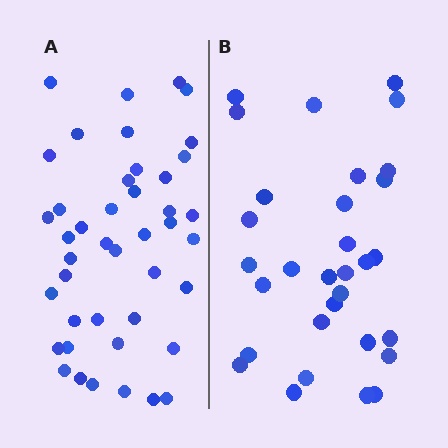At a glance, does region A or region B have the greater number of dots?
Region A (the left region) has more dots.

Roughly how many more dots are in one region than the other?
Region A has roughly 12 or so more dots than region B.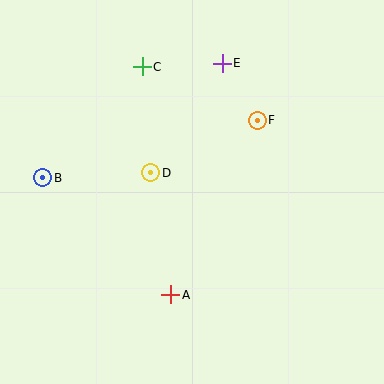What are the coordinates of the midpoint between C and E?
The midpoint between C and E is at (182, 65).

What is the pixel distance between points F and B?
The distance between F and B is 222 pixels.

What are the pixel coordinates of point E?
Point E is at (222, 63).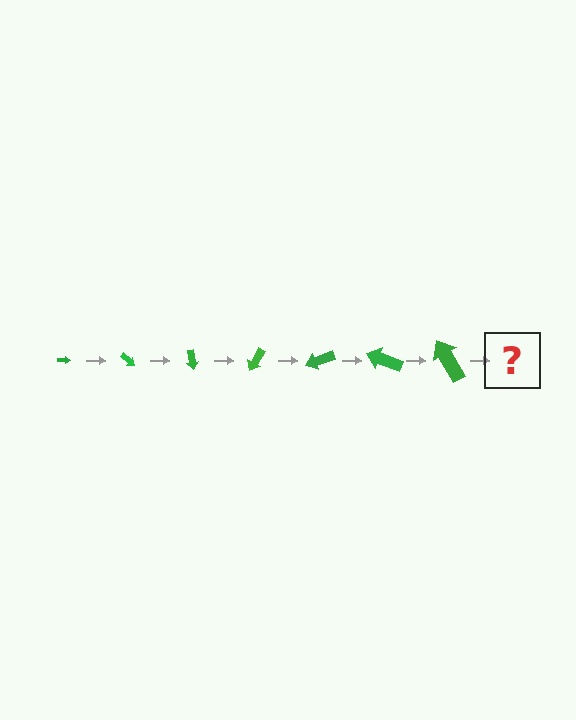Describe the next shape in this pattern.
It should be an arrow, larger than the previous one and rotated 280 degrees from the start.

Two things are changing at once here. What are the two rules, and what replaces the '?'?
The two rules are that the arrow grows larger each step and it rotates 40 degrees each step. The '?' should be an arrow, larger than the previous one and rotated 280 degrees from the start.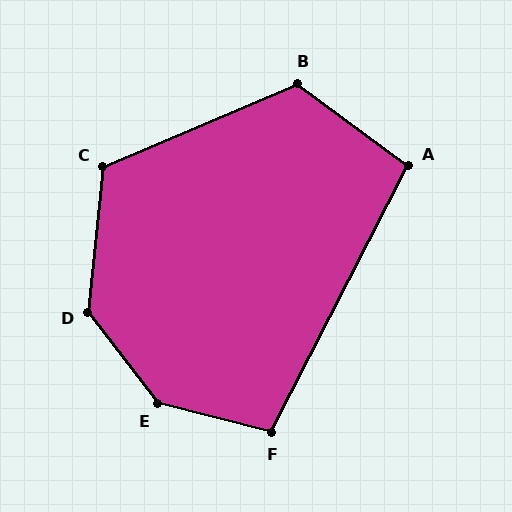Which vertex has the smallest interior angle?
A, at approximately 99 degrees.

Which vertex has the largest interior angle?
E, at approximately 142 degrees.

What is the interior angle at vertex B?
Approximately 120 degrees (obtuse).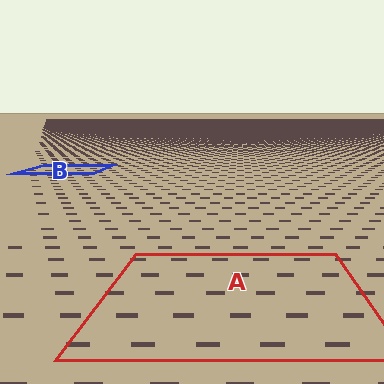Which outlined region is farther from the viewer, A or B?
Region B is farther from the viewer — the texture elements inside it appear smaller and more densely packed.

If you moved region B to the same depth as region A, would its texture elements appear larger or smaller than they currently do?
They would appear larger. At a closer depth, the same texture elements are projected at a bigger on-screen size.